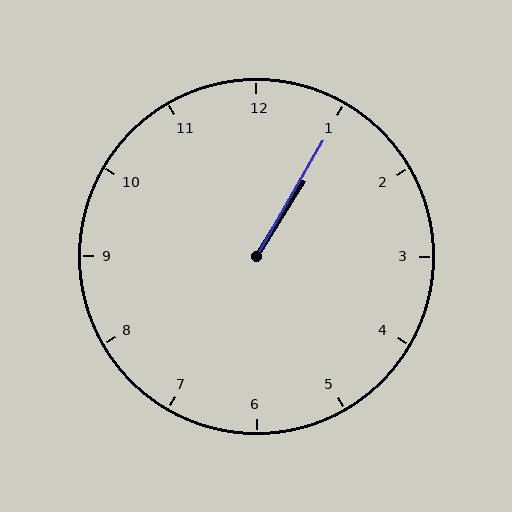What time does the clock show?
1:05.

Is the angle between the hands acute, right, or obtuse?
It is acute.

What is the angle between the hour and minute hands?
Approximately 2 degrees.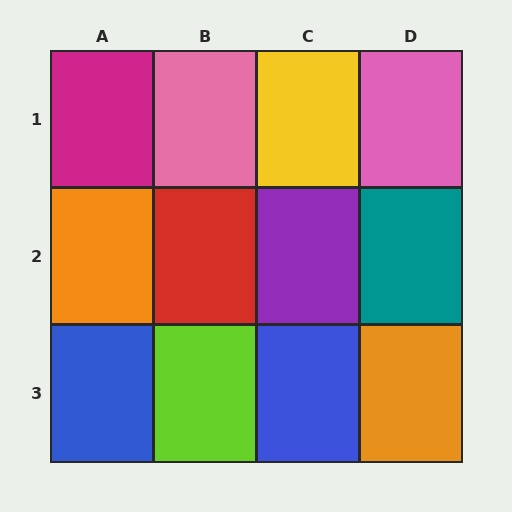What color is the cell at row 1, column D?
Pink.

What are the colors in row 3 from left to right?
Blue, lime, blue, orange.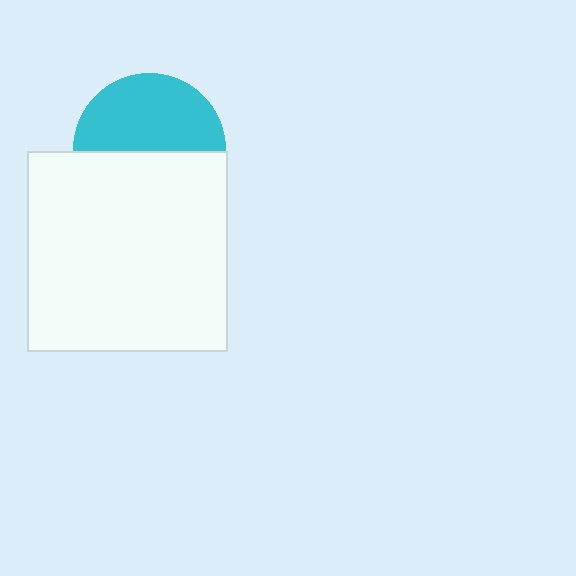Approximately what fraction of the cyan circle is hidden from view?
Roughly 49% of the cyan circle is hidden behind the white square.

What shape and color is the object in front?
The object in front is a white square.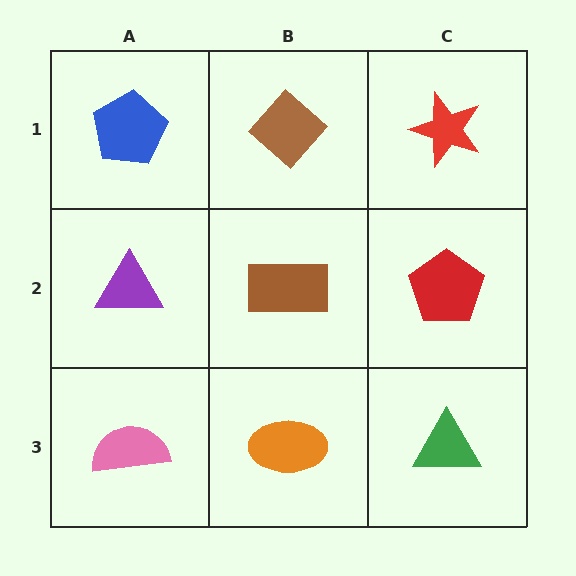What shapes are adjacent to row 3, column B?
A brown rectangle (row 2, column B), a pink semicircle (row 3, column A), a green triangle (row 3, column C).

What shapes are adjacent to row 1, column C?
A red pentagon (row 2, column C), a brown diamond (row 1, column B).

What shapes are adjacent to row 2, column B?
A brown diamond (row 1, column B), an orange ellipse (row 3, column B), a purple triangle (row 2, column A), a red pentagon (row 2, column C).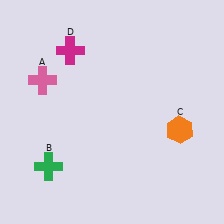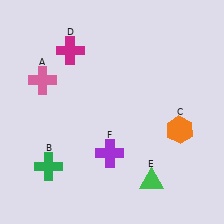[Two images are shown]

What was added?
A green triangle (E), a purple cross (F) were added in Image 2.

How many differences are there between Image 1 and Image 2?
There are 2 differences between the two images.